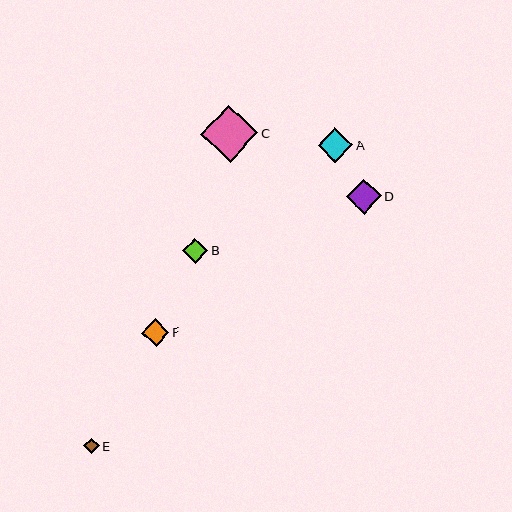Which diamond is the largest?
Diamond C is the largest with a size of approximately 58 pixels.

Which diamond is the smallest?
Diamond E is the smallest with a size of approximately 15 pixels.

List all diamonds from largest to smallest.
From largest to smallest: C, D, A, F, B, E.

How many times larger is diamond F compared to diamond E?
Diamond F is approximately 1.8 times the size of diamond E.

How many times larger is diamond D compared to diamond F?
Diamond D is approximately 1.3 times the size of diamond F.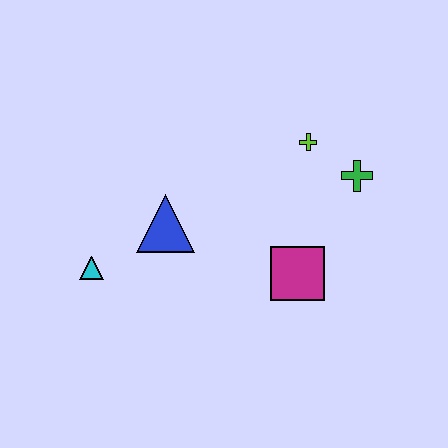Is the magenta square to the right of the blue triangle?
Yes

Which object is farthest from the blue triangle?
The green cross is farthest from the blue triangle.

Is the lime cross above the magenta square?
Yes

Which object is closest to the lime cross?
The green cross is closest to the lime cross.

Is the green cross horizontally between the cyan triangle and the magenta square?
No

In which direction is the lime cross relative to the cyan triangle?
The lime cross is to the right of the cyan triangle.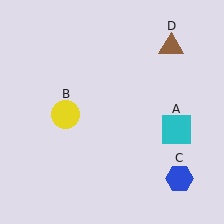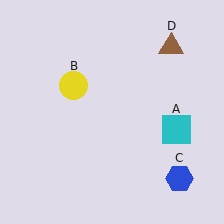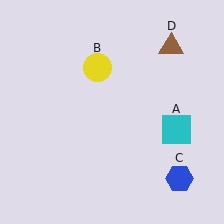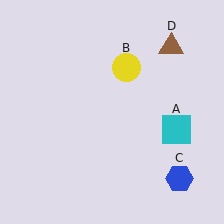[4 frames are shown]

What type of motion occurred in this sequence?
The yellow circle (object B) rotated clockwise around the center of the scene.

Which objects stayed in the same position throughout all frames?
Cyan square (object A) and blue hexagon (object C) and brown triangle (object D) remained stationary.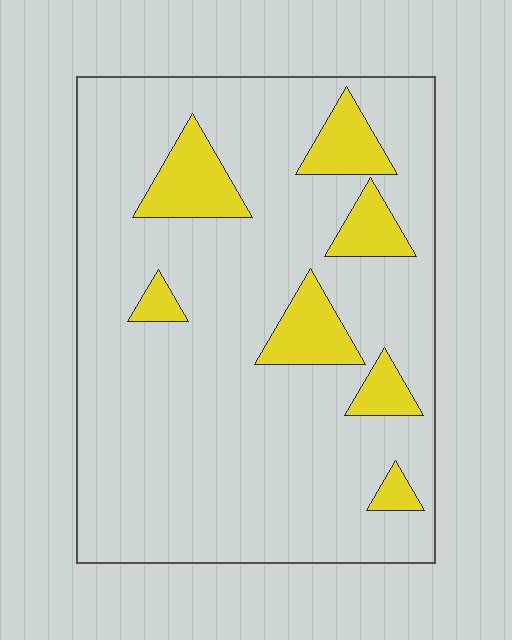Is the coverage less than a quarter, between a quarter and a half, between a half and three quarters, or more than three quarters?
Less than a quarter.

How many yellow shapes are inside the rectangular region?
7.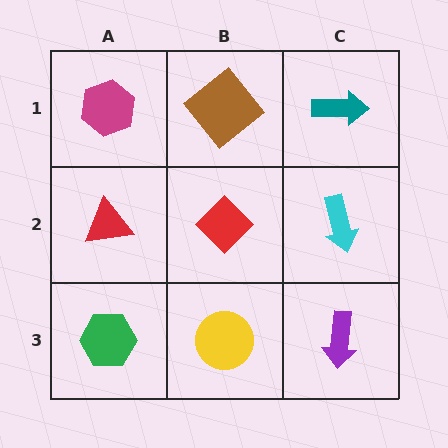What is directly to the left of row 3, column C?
A yellow circle.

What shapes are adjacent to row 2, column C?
A teal arrow (row 1, column C), a purple arrow (row 3, column C), a red diamond (row 2, column B).